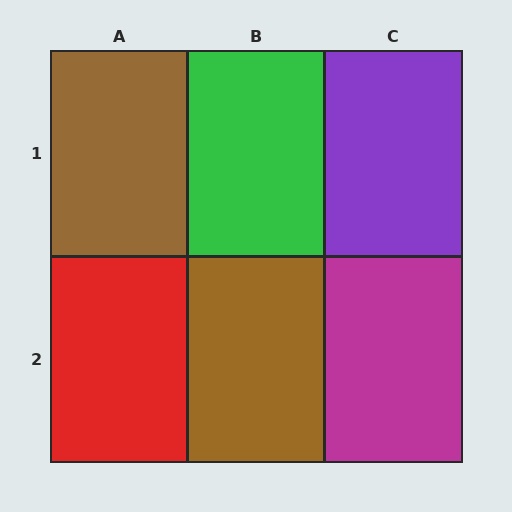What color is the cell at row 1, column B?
Green.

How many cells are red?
1 cell is red.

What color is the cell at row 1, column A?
Brown.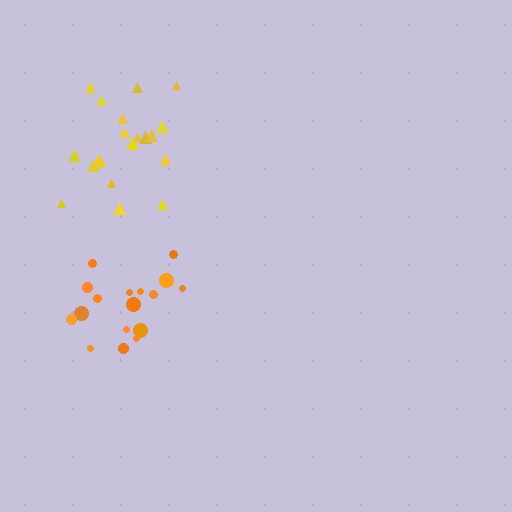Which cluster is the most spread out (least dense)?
Orange.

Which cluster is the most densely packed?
Yellow.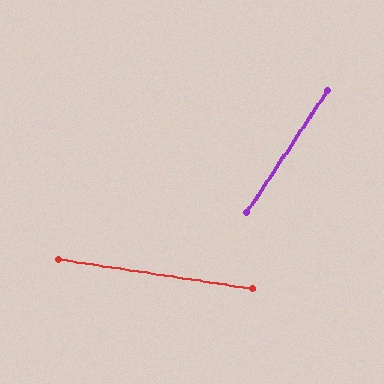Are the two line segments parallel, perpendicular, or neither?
Neither parallel nor perpendicular — they differ by about 65°.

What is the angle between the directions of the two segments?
Approximately 65 degrees.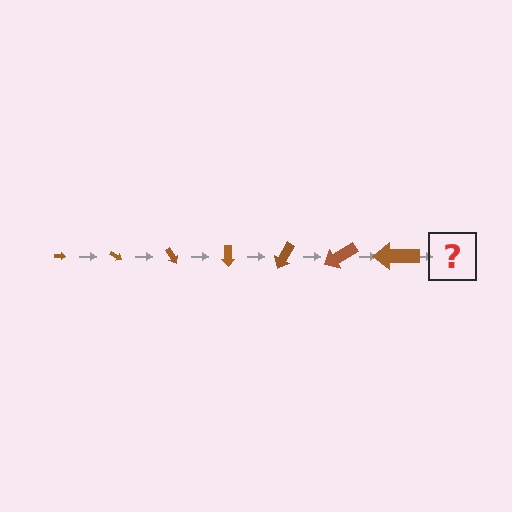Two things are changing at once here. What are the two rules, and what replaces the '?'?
The two rules are that the arrow grows larger each step and it rotates 30 degrees each step. The '?' should be an arrow, larger than the previous one and rotated 210 degrees from the start.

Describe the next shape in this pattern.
It should be an arrow, larger than the previous one and rotated 210 degrees from the start.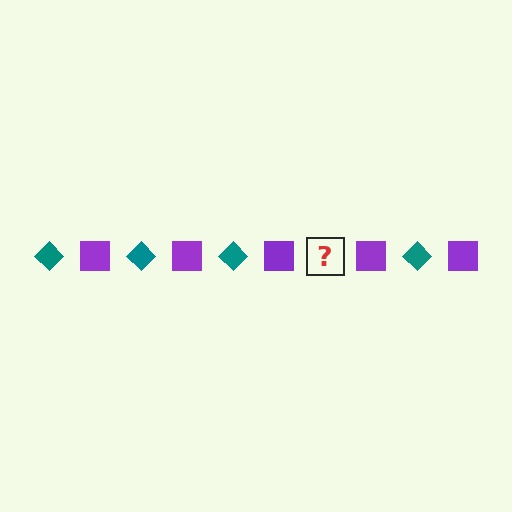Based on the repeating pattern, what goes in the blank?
The blank should be a teal diamond.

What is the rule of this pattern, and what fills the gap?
The rule is that the pattern alternates between teal diamond and purple square. The gap should be filled with a teal diamond.